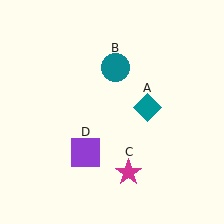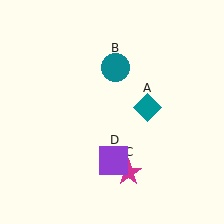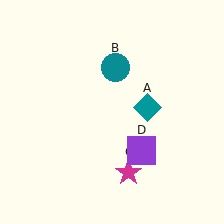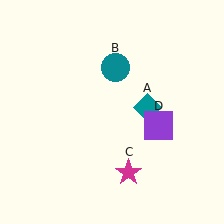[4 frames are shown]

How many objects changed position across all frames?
1 object changed position: purple square (object D).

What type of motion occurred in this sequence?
The purple square (object D) rotated counterclockwise around the center of the scene.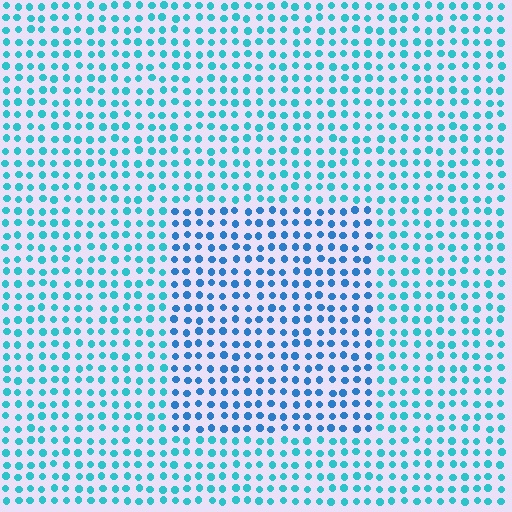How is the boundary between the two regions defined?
The boundary is defined purely by a slight shift in hue (about 27 degrees). Spacing, size, and orientation are identical on both sides.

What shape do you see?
I see a rectangle.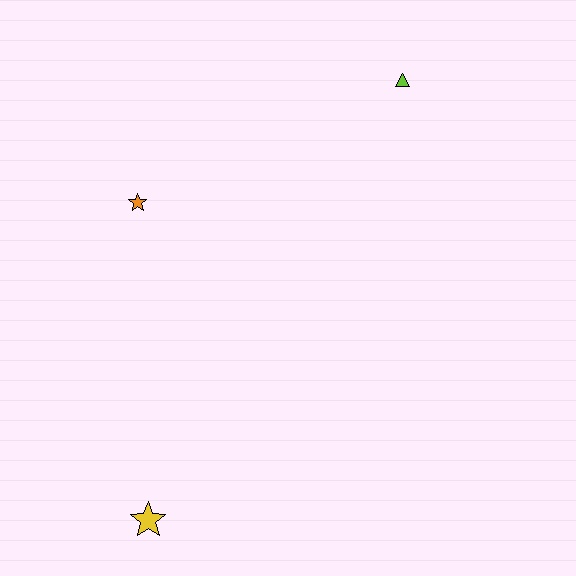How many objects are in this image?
There are 3 objects.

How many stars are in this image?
There are 2 stars.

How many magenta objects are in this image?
There are no magenta objects.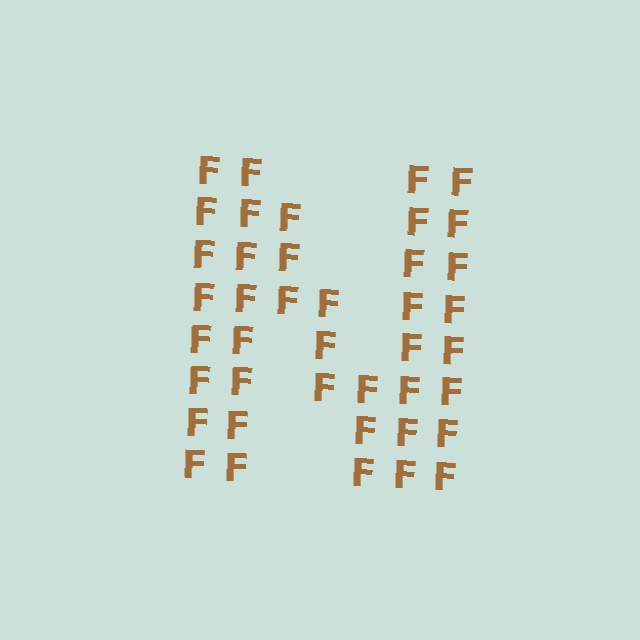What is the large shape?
The large shape is the letter N.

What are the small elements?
The small elements are letter F's.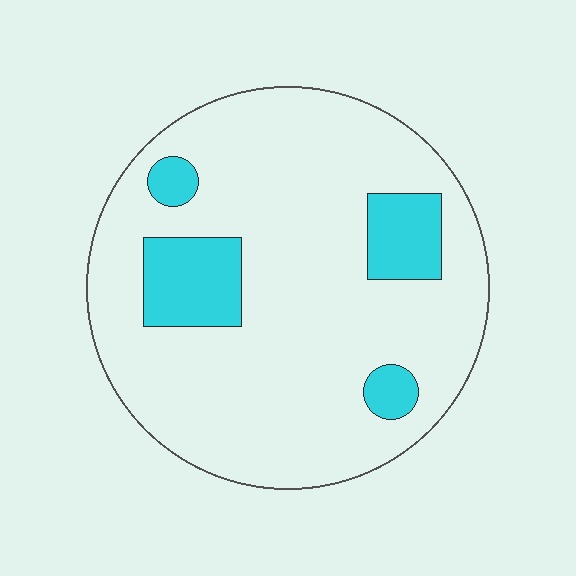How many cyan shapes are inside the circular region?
4.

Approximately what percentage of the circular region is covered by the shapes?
Approximately 15%.